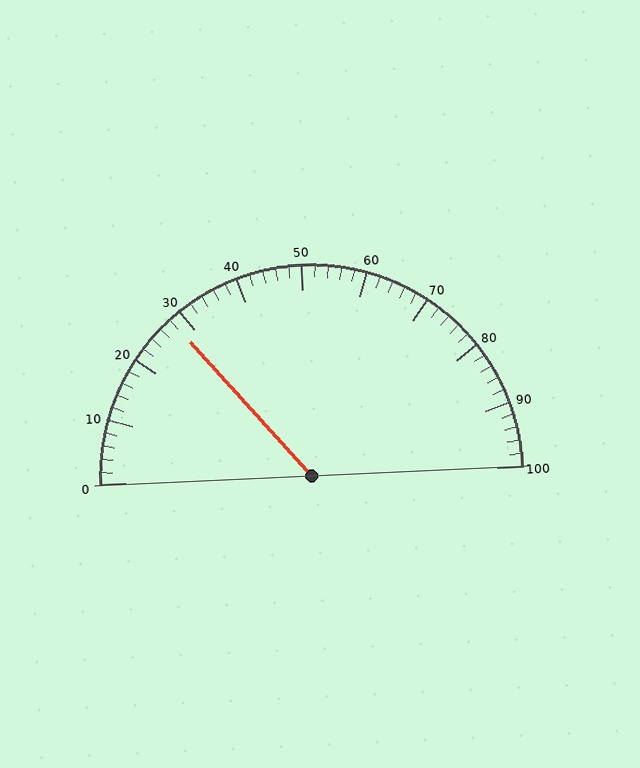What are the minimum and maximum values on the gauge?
The gauge ranges from 0 to 100.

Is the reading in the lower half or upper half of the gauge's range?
The reading is in the lower half of the range (0 to 100).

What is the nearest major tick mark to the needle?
The nearest major tick mark is 30.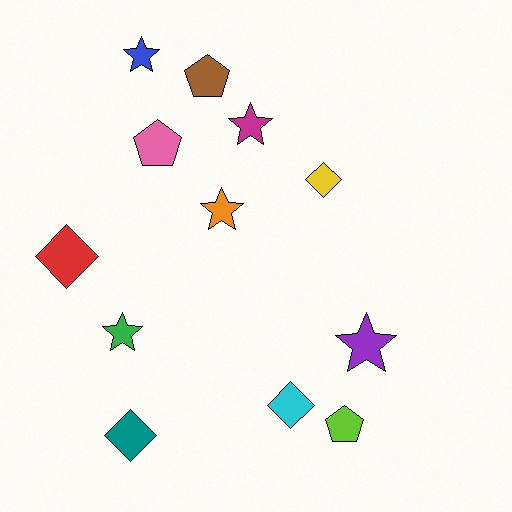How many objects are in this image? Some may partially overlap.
There are 12 objects.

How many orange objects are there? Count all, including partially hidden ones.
There is 1 orange object.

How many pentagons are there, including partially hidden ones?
There are 3 pentagons.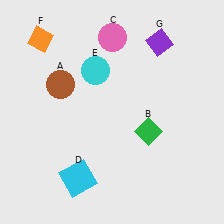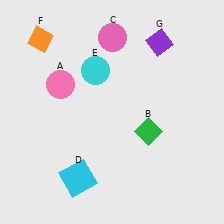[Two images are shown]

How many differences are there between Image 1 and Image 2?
There is 1 difference between the two images.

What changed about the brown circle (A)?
In Image 1, A is brown. In Image 2, it changed to pink.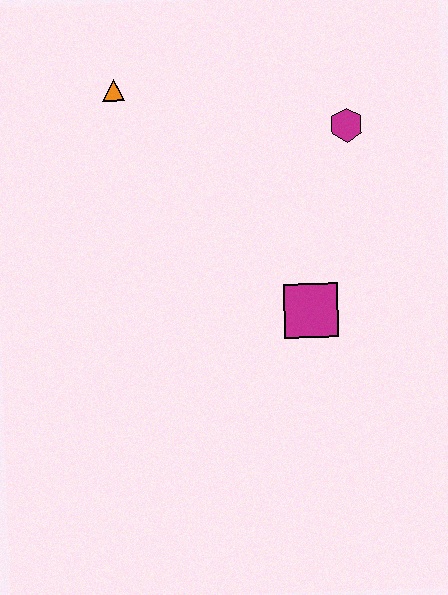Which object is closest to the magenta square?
The magenta hexagon is closest to the magenta square.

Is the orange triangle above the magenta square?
Yes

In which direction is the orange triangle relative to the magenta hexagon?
The orange triangle is to the left of the magenta hexagon.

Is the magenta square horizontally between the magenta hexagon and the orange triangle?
Yes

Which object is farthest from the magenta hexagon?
The orange triangle is farthest from the magenta hexagon.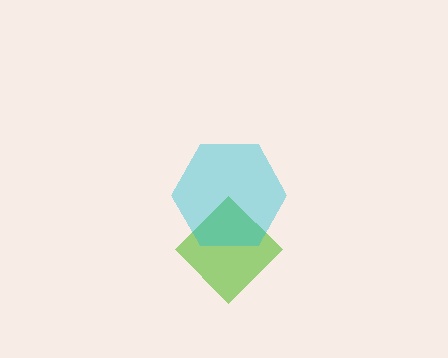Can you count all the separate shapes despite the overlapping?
Yes, there are 2 separate shapes.